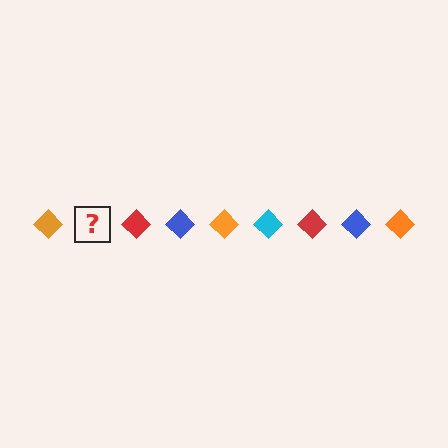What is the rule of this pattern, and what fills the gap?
The rule is that the pattern cycles through orange, cyan, red, blue diamonds. The gap should be filled with a cyan diamond.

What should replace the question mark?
The question mark should be replaced with a cyan diamond.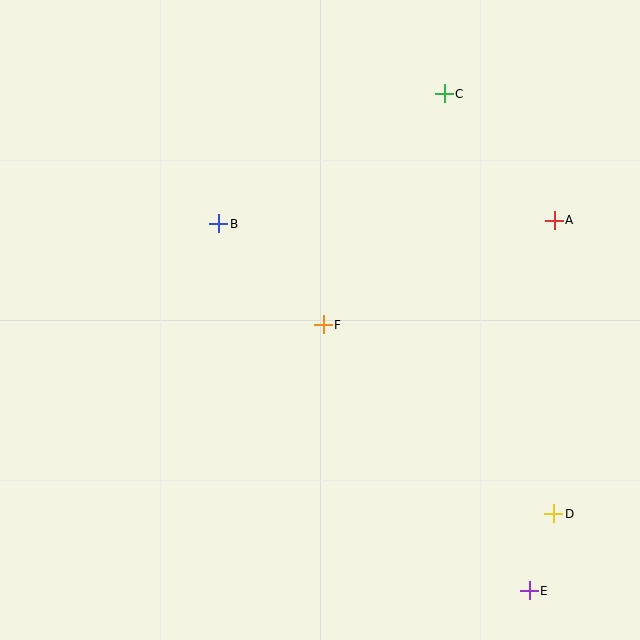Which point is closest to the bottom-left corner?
Point F is closest to the bottom-left corner.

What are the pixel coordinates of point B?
Point B is at (219, 224).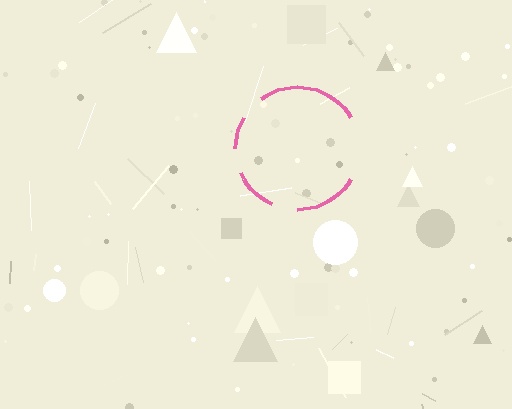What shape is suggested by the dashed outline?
The dashed outline suggests a circle.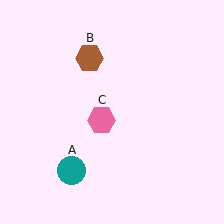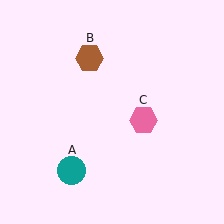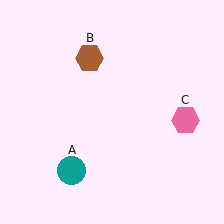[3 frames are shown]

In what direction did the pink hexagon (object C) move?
The pink hexagon (object C) moved right.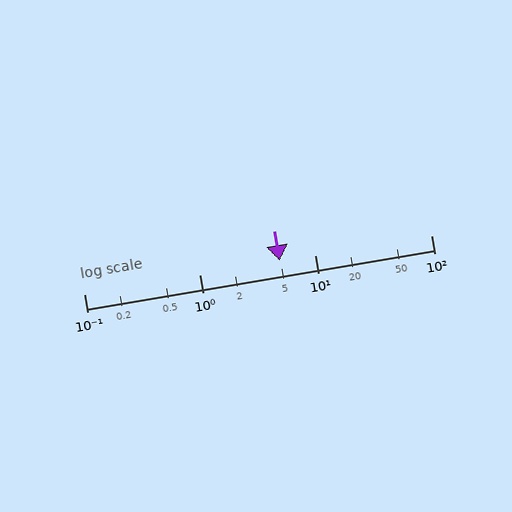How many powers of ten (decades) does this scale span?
The scale spans 3 decades, from 0.1 to 100.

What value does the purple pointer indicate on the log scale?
The pointer indicates approximately 4.9.